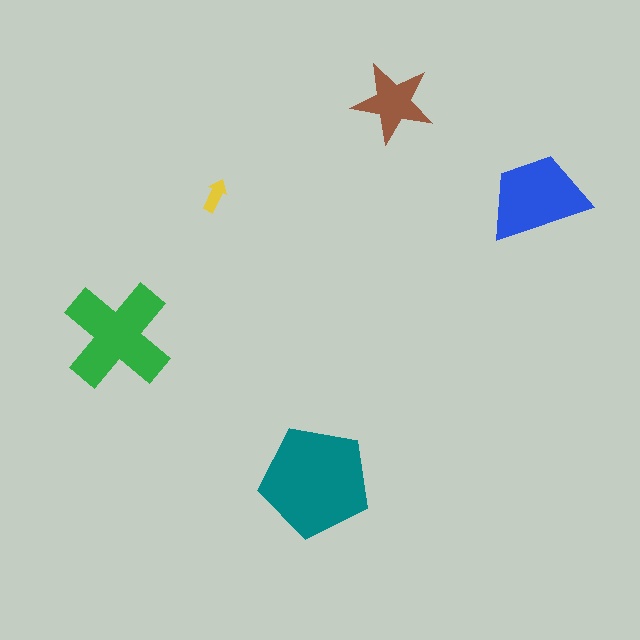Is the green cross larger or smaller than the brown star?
Larger.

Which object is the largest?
The teal pentagon.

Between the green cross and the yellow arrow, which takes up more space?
The green cross.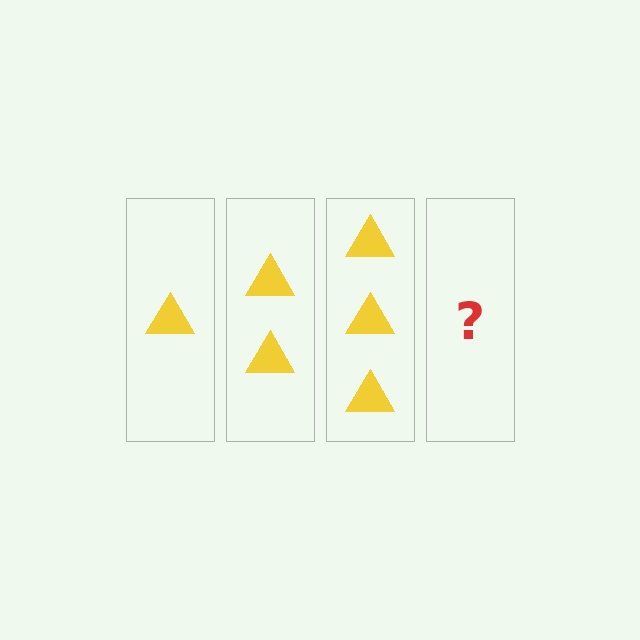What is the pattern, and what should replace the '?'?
The pattern is that each step adds one more triangle. The '?' should be 4 triangles.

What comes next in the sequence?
The next element should be 4 triangles.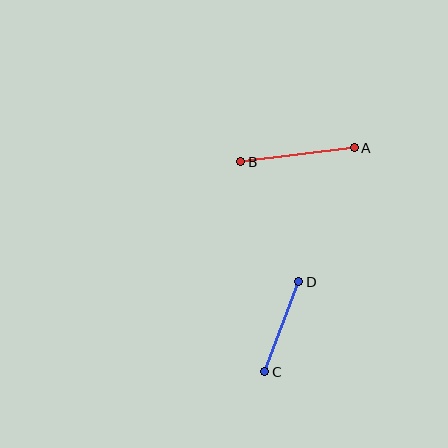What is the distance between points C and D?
The distance is approximately 96 pixels.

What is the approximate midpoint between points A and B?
The midpoint is at approximately (298, 155) pixels.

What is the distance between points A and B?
The distance is approximately 114 pixels.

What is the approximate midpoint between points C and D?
The midpoint is at approximately (282, 327) pixels.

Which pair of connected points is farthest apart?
Points A and B are farthest apart.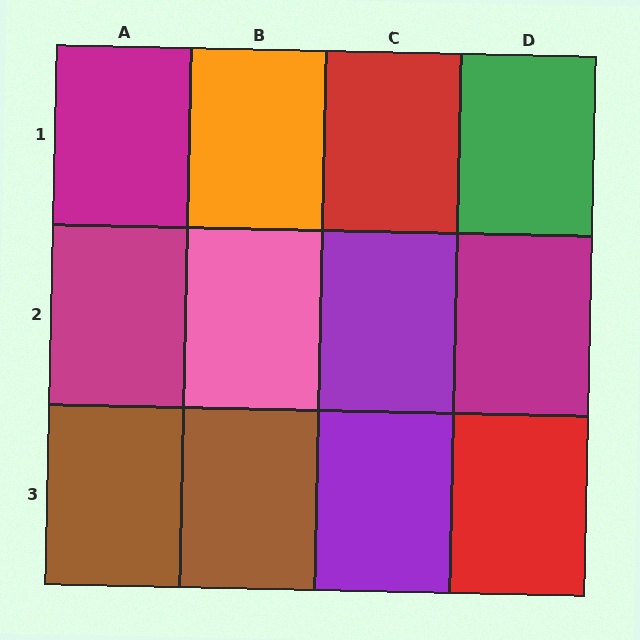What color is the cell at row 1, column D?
Green.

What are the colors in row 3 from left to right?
Brown, brown, purple, red.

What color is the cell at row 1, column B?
Orange.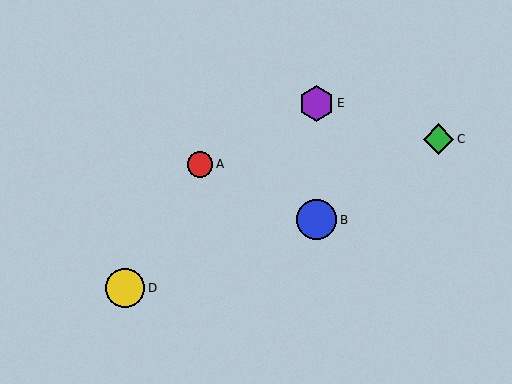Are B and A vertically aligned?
No, B is at x≈317 and A is at x≈200.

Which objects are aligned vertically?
Objects B, E are aligned vertically.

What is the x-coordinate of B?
Object B is at x≈317.